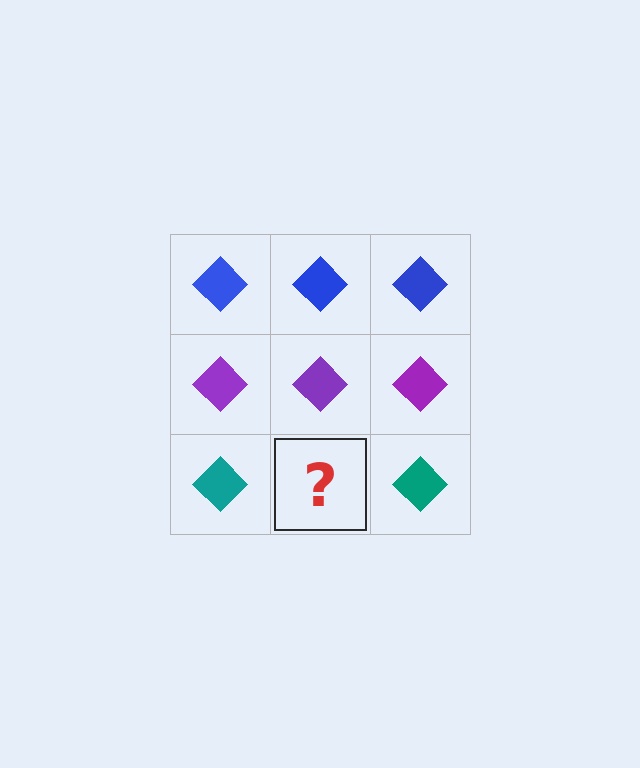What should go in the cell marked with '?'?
The missing cell should contain a teal diamond.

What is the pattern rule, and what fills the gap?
The rule is that each row has a consistent color. The gap should be filled with a teal diamond.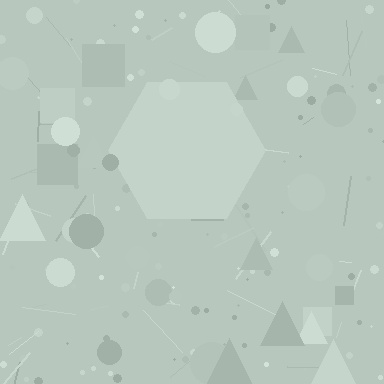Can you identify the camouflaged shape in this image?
The camouflaged shape is a hexagon.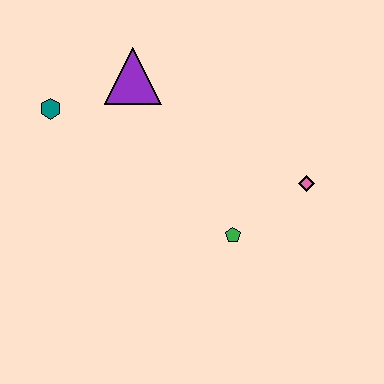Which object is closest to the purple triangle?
The teal hexagon is closest to the purple triangle.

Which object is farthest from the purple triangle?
The pink diamond is farthest from the purple triangle.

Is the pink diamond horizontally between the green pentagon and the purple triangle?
No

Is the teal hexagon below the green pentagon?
No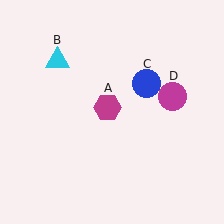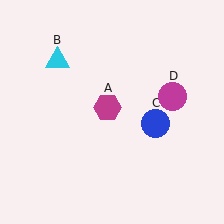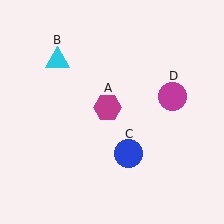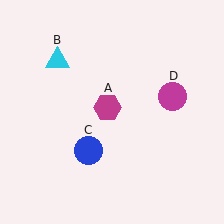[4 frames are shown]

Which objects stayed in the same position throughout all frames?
Magenta hexagon (object A) and cyan triangle (object B) and magenta circle (object D) remained stationary.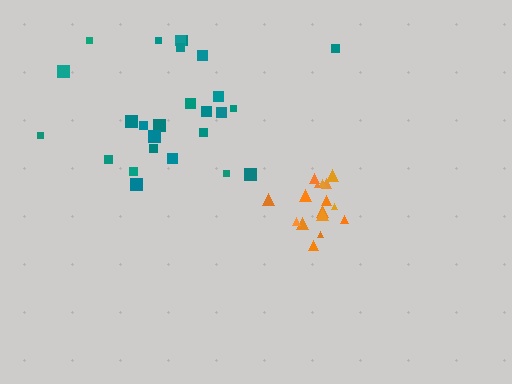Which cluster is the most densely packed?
Orange.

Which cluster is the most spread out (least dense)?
Teal.